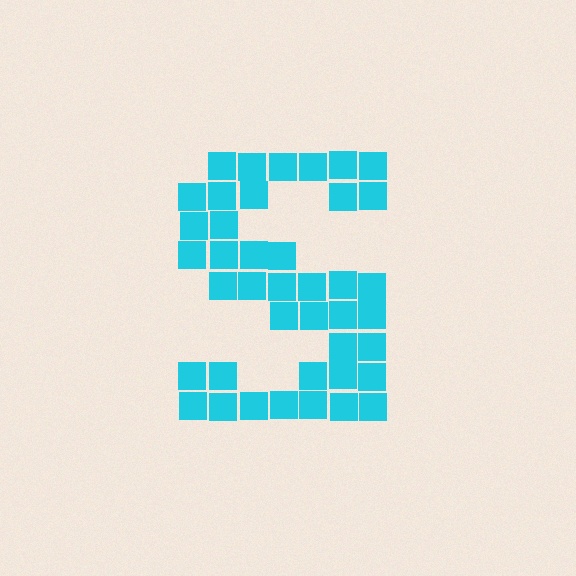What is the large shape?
The large shape is the letter S.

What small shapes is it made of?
It is made of small squares.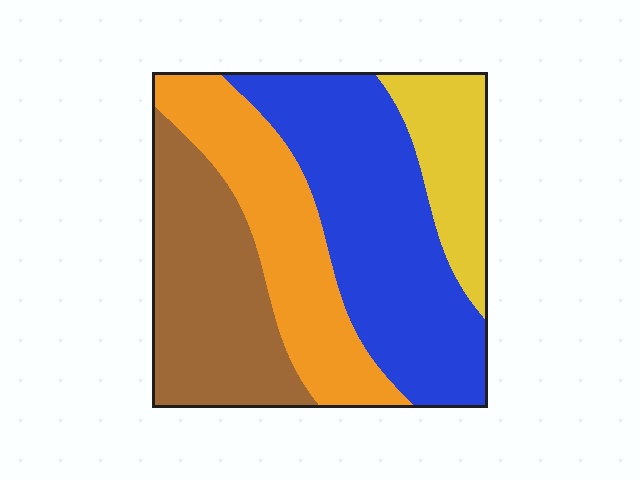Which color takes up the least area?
Yellow, at roughly 15%.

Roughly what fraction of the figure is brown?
Brown takes up about one quarter (1/4) of the figure.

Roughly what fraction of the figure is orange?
Orange covers around 25% of the figure.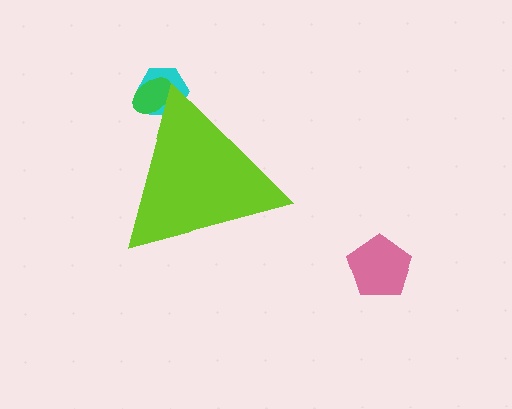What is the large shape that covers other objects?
A lime triangle.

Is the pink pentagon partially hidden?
No, the pink pentagon is fully visible.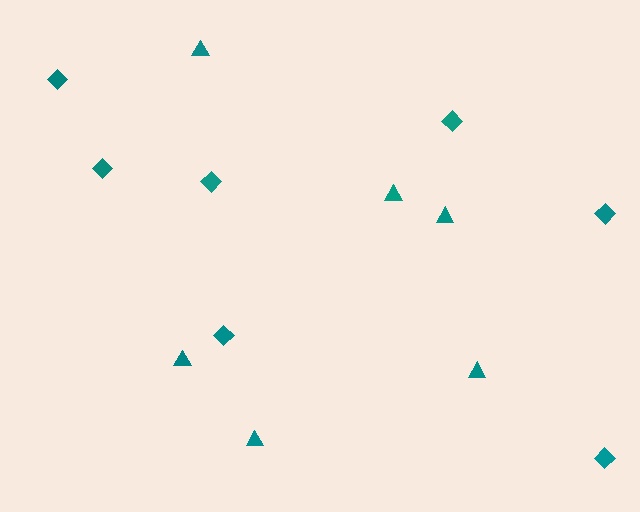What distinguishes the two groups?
There are 2 groups: one group of triangles (6) and one group of diamonds (7).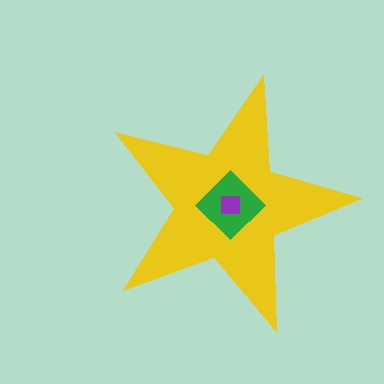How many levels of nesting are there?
3.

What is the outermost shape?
The yellow star.